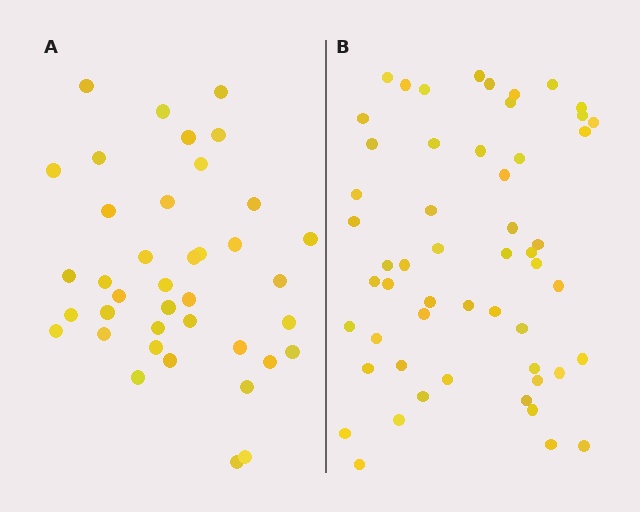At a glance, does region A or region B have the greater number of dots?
Region B (the right region) has more dots.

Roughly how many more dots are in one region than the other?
Region B has approximately 15 more dots than region A.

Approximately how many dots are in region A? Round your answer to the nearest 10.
About 40 dots. (The exact count is 39, which rounds to 40.)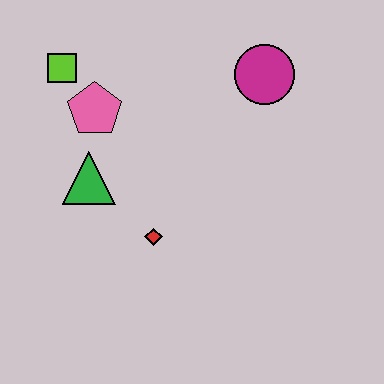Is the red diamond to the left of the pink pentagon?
No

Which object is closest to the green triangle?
The pink pentagon is closest to the green triangle.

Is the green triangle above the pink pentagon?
No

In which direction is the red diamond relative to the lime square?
The red diamond is below the lime square.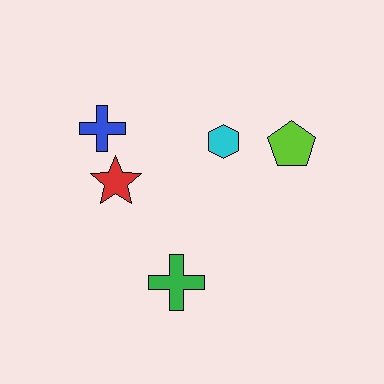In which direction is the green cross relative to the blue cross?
The green cross is below the blue cross.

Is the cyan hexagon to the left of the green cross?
No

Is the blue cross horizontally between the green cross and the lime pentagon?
No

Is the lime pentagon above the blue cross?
No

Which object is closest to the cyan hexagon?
The lime pentagon is closest to the cyan hexagon.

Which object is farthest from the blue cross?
The lime pentagon is farthest from the blue cross.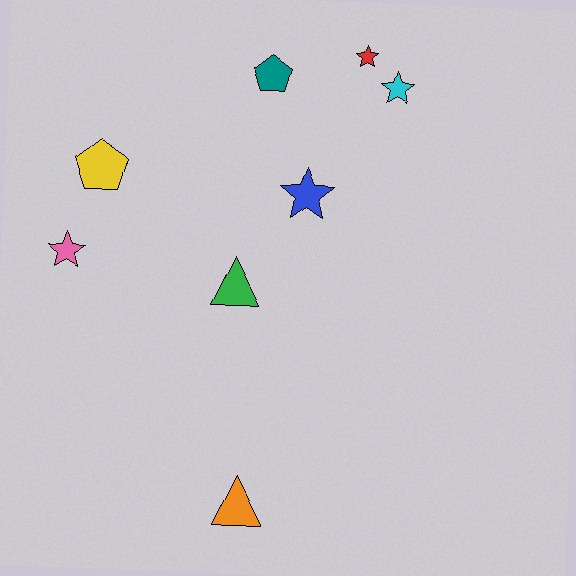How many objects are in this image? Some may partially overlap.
There are 8 objects.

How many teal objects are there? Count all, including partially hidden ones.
There is 1 teal object.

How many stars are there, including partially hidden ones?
There are 4 stars.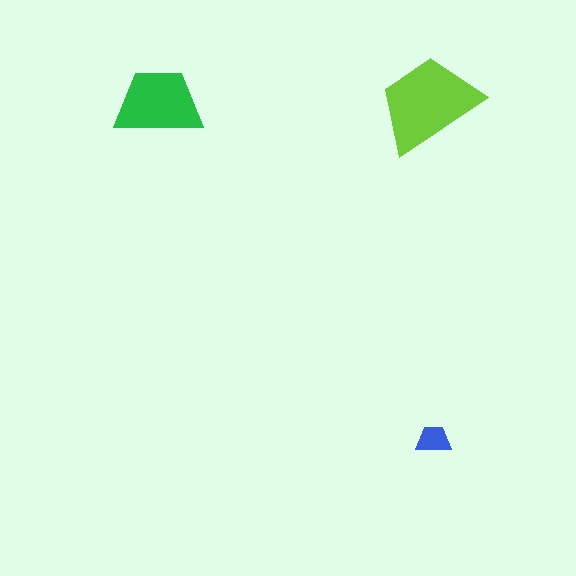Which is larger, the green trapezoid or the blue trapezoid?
The green one.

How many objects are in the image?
There are 3 objects in the image.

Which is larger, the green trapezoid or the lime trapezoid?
The lime one.